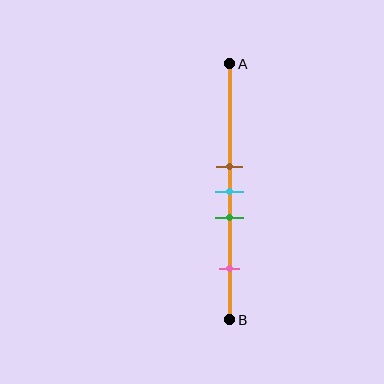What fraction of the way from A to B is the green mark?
The green mark is approximately 60% (0.6) of the way from A to B.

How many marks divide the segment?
There are 4 marks dividing the segment.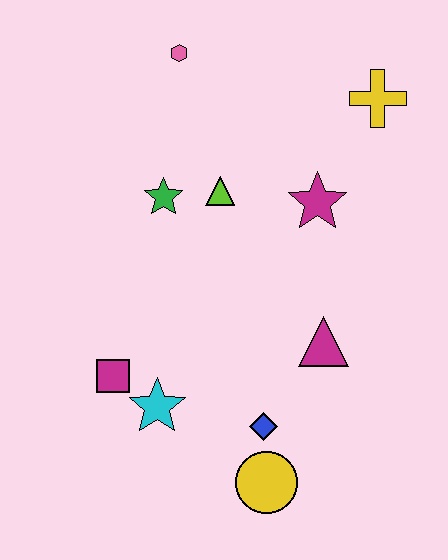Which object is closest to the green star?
The lime triangle is closest to the green star.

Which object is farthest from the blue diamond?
The pink hexagon is farthest from the blue diamond.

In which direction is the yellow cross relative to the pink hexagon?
The yellow cross is to the right of the pink hexagon.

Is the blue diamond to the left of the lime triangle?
No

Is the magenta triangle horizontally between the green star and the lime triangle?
No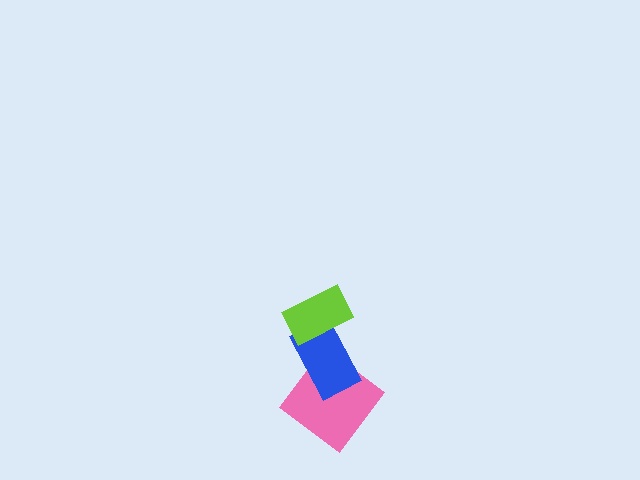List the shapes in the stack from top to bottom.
From top to bottom: the lime rectangle, the blue rectangle, the pink diamond.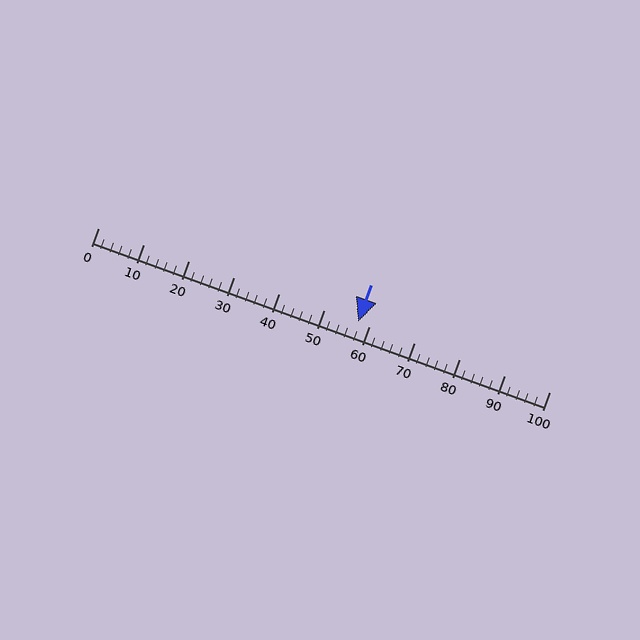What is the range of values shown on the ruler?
The ruler shows values from 0 to 100.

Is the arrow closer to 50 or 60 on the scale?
The arrow is closer to 60.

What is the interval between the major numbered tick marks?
The major tick marks are spaced 10 units apart.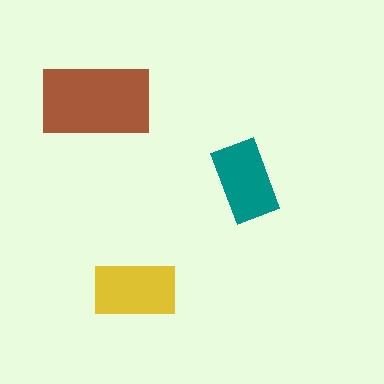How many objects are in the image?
There are 3 objects in the image.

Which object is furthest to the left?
The brown rectangle is leftmost.